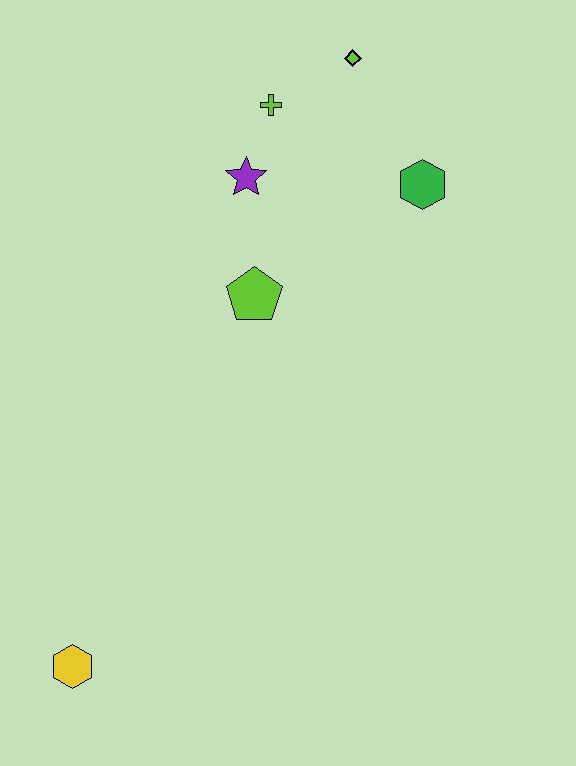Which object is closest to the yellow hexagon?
The lime pentagon is closest to the yellow hexagon.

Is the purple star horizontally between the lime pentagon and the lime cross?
No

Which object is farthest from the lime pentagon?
The yellow hexagon is farthest from the lime pentagon.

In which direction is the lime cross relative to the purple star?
The lime cross is above the purple star.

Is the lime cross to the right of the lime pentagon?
Yes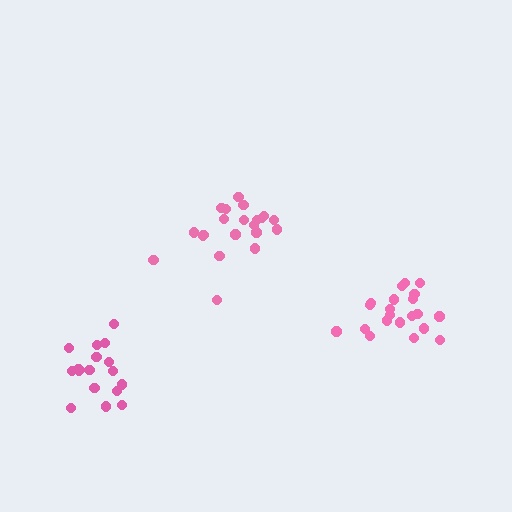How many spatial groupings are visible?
There are 3 spatial groupings.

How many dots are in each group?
Group 1: 21 dots, Group 2: 17 dots, Group 3: 21 dots (59 total).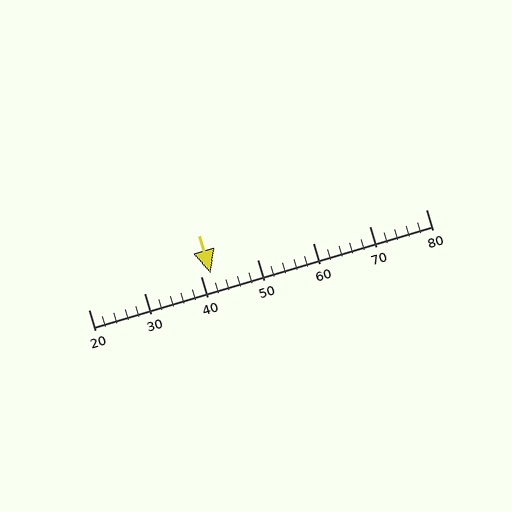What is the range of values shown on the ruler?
The ruler shows values from 20 to 80.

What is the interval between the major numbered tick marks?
The major tick marks are spaced 10 units apart.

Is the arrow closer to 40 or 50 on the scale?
The arrow is closer to 40.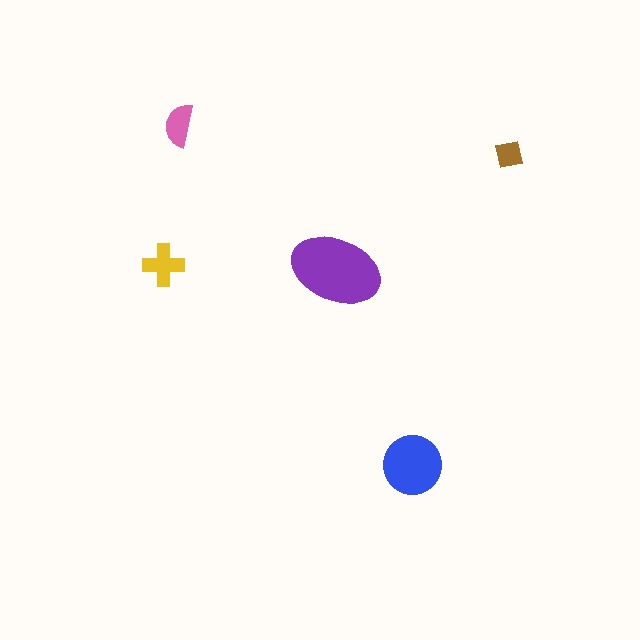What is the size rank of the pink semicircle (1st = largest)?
4th.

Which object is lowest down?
The blue circle is bottommost.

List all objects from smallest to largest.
The brown square, the pink semicircle, the yellow cross, the blue circle, the purple ellipse.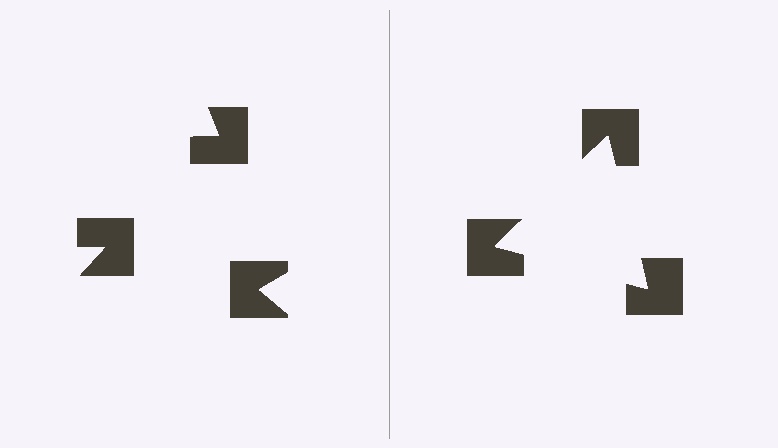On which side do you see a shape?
An illusory triangle appears on the right side. On the left side the wedge cuts are rotated, so no coherent shape forms.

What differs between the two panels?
The notched squares are positioned identically on both sides; only the wedge orientations differ. On the right they align to a triangle; on the left they are misaligned.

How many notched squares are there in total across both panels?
6 — 3 on each side.